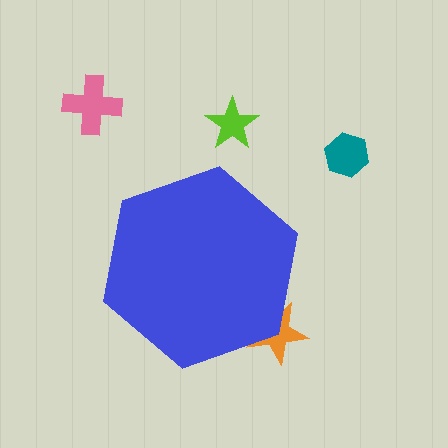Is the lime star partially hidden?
No, the lime star is fully visible.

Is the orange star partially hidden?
Yes, the orange star is partially hidden behind the blue hexagon.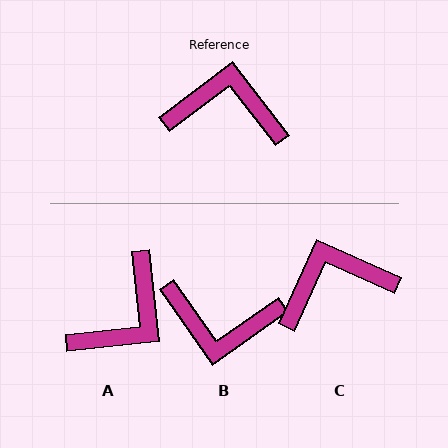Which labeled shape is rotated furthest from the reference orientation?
B, about 178 degrees away.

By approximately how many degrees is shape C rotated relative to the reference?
Approximately 28 degrees counter-clockwise.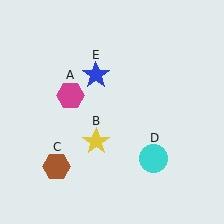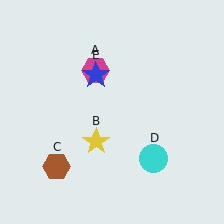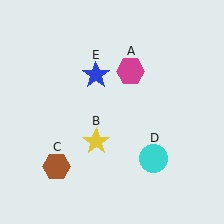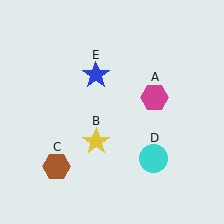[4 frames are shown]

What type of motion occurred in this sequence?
The magenta hexagon (object A) rotated clockwise around the center of the scene.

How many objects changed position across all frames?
1 object changed position: magenta hexagon (object A).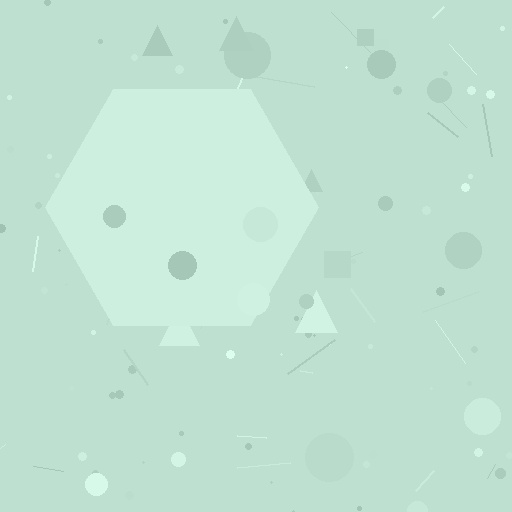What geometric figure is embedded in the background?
A hexagon is embedded in the background.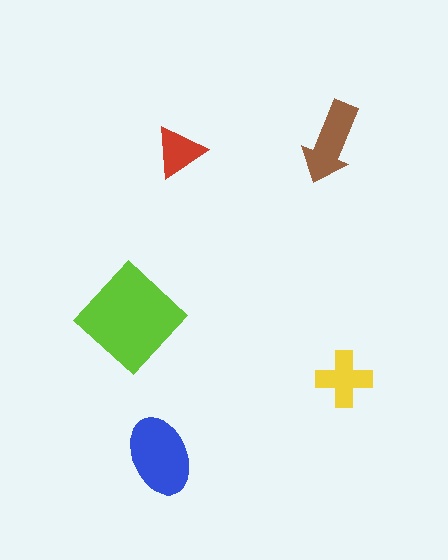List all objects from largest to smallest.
The lime diamond, the blue ellipse, the brown arrow, the yellow cross, the red triangle.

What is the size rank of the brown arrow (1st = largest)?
3rd.